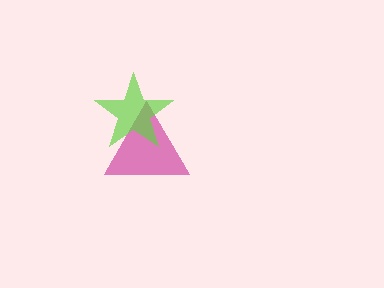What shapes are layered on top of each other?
The layered shapes are: a magenta triangle, a lime star.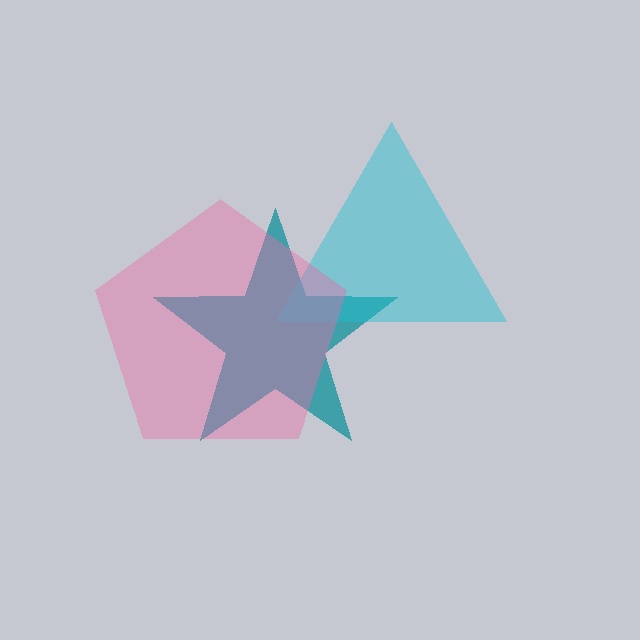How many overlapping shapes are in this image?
There are 3 overlapping shapes in the image.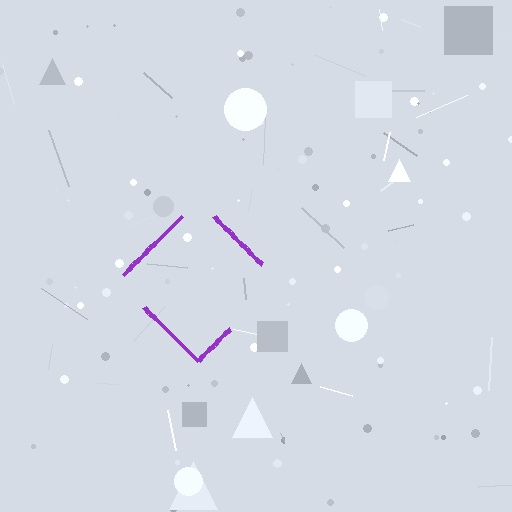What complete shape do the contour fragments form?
The contour fragments form a diamond.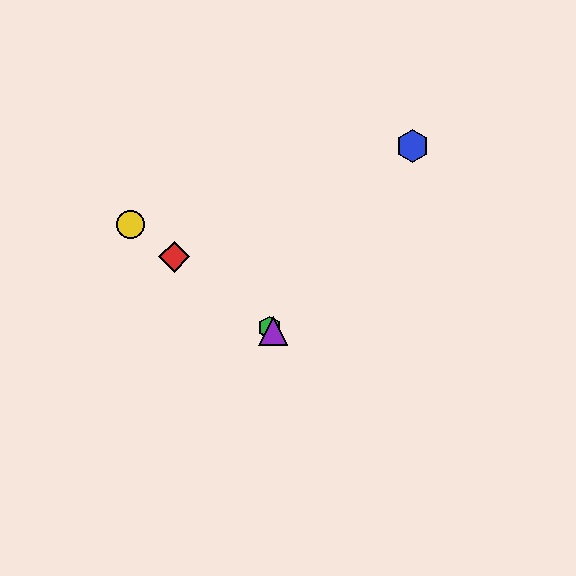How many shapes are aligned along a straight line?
4 shapes (the red diamond, the green hexagon, the yellow circle, the purple triangle) are aligned along a straight line.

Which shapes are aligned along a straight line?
The red diamond, the green hexagon, the yellow circle, the purple triangle are aligned along a straight line.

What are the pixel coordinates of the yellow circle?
The yellow circle is at (130, 224).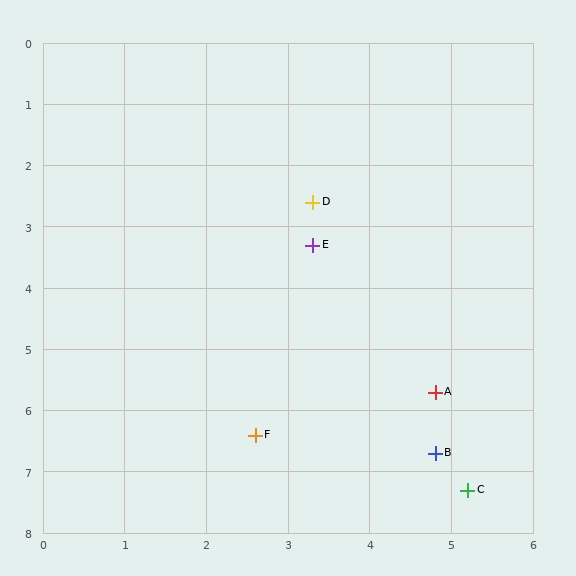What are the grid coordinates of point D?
Point D is at approximately (3.3, 2.6).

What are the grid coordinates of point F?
Point F is at approximately (2.6, 6.4).